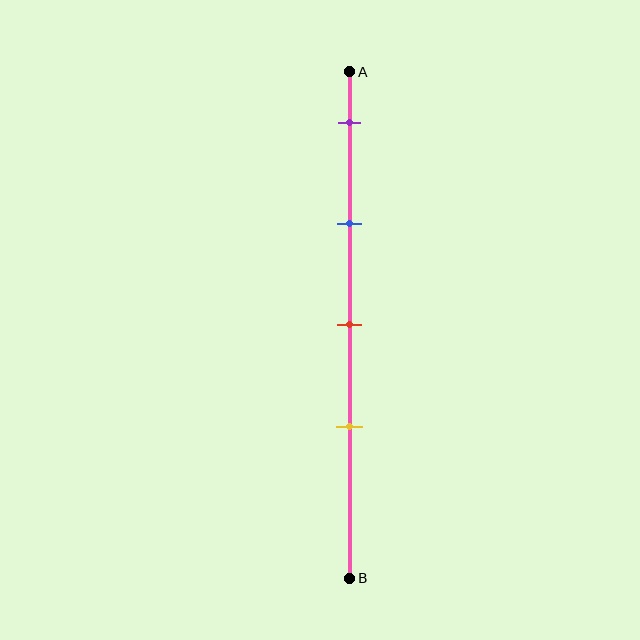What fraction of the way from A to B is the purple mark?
The purple mark is approximately 10% (0.1) of the way from A to B.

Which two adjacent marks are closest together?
The red and yellow marks are the closest adjacent pair.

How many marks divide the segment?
There are 4 marks dividing the segment.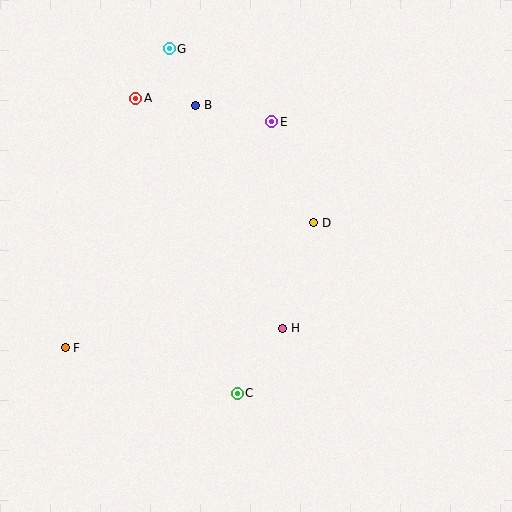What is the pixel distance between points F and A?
The distance between F and A is 259 pixels.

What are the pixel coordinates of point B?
Point B is at (196, 105).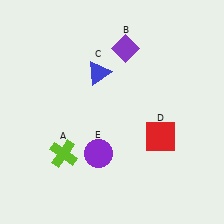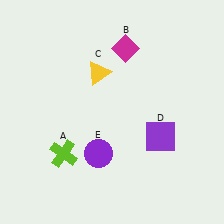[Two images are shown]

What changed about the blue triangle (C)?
In Image 1, C is blue. In Image 2, it changed to yellow.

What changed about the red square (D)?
In Image 1, D is red. In Image 2, it changed to purple.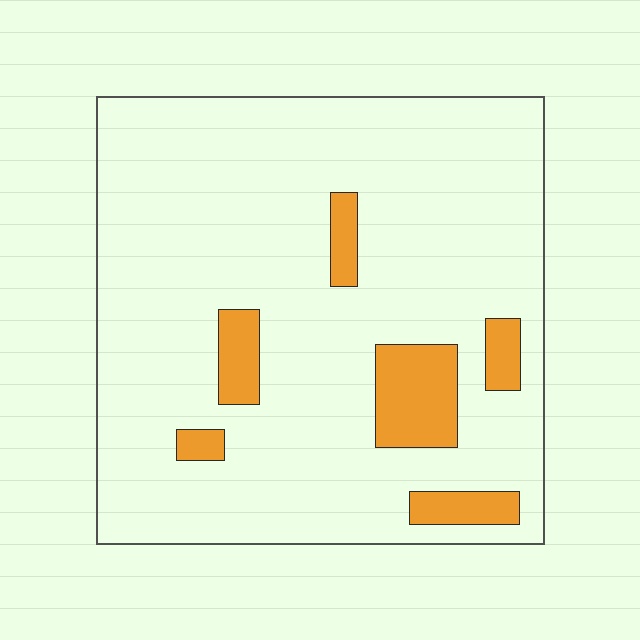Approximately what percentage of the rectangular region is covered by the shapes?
Approximately 10%.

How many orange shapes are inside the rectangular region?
6.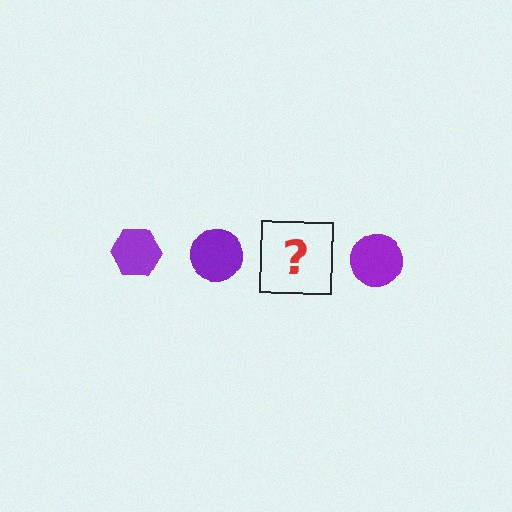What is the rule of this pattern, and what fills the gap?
The rule is that the pattern cycles through hexagon, circle shapes in purple. The gap should be filled with a purple hexagon.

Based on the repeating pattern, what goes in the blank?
The blank should be a purple hexagon.